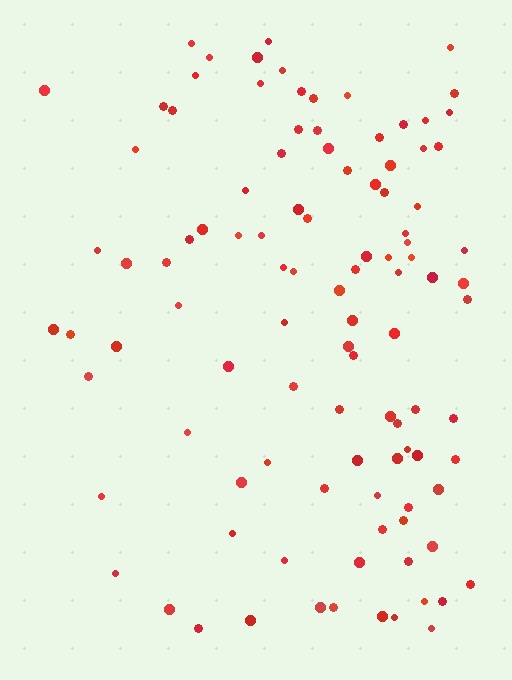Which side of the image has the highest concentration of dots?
The right.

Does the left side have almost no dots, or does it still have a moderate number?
Still a moderate number, just noticeably fewer than the right.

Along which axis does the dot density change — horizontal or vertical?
Horizontal.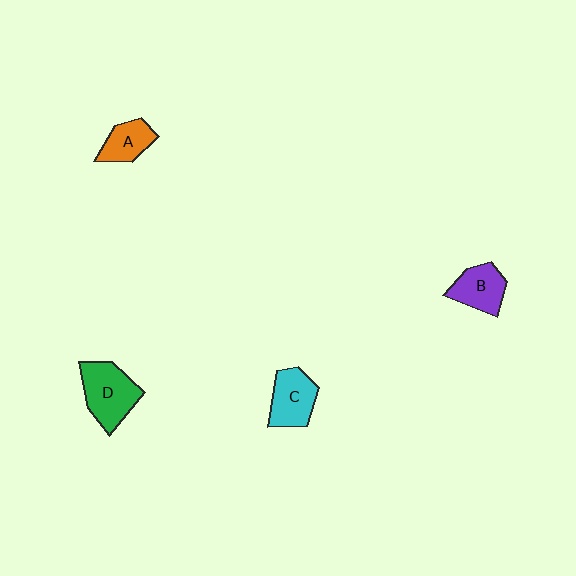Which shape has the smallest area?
Shape A (orange).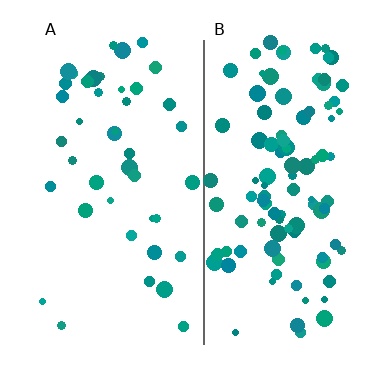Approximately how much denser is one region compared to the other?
Approximately 2.5× — region B over region A.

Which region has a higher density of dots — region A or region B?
B (the right).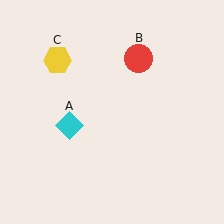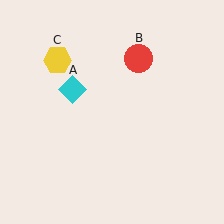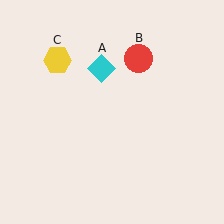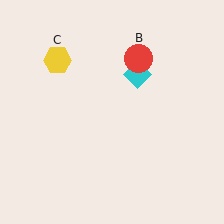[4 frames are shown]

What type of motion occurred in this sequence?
The cyan diamond (object A) rotated clockwise around the center of the scene.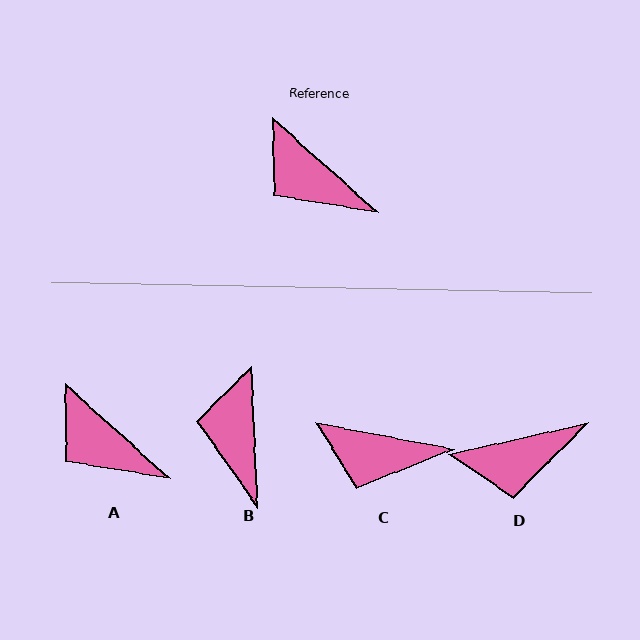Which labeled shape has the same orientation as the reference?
A.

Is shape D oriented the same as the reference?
No, it is off by about 55 degrees.